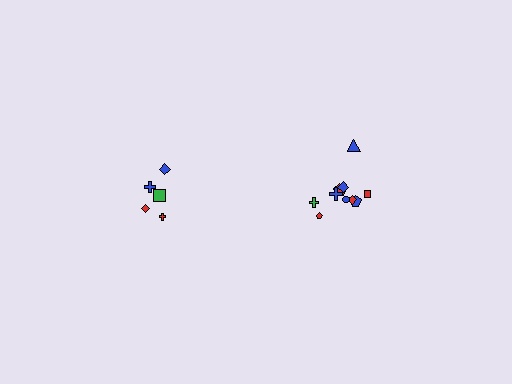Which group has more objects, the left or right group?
The right group.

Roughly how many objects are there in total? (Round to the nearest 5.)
Roughly 15 objects in total.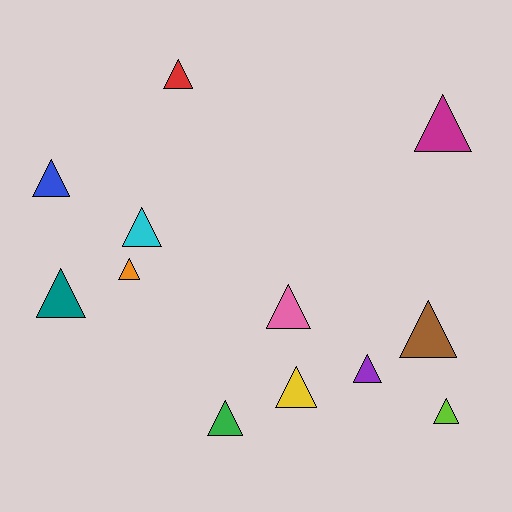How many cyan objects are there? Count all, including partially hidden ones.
There is 1 cyan object.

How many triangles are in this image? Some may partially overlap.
There are 12 triangles.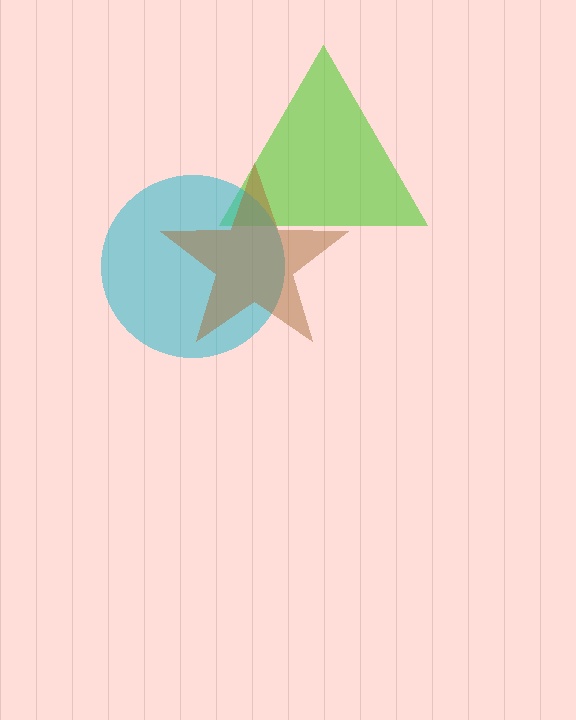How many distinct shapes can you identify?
There are 3 distinct shapes: a lime triangle, a cyan circle, a brown star.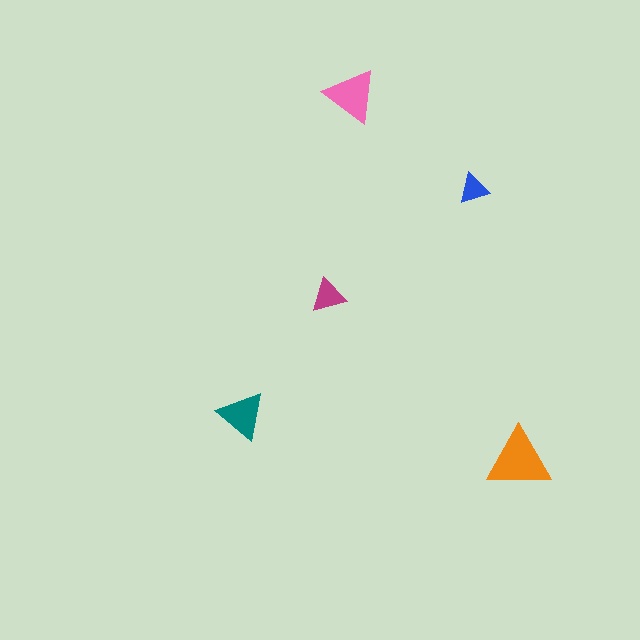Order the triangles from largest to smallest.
the orange one, the pink one, the teal one, the magenta one, the blue one.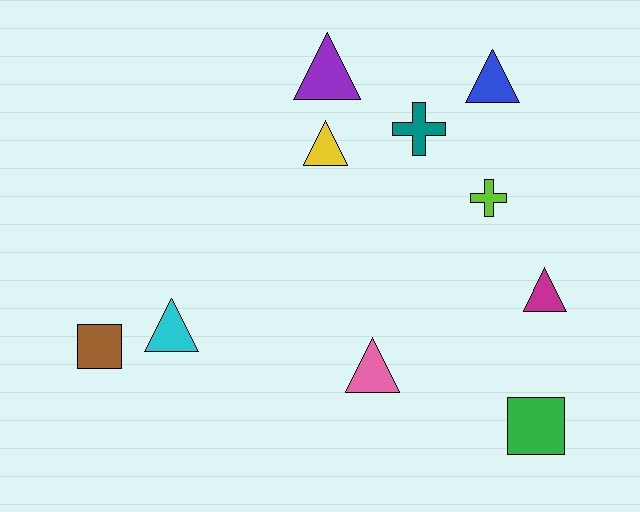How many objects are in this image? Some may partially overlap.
There are 10 objects.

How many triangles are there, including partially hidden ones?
There are 6 triangles.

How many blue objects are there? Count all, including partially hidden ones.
There is 1 blue object.